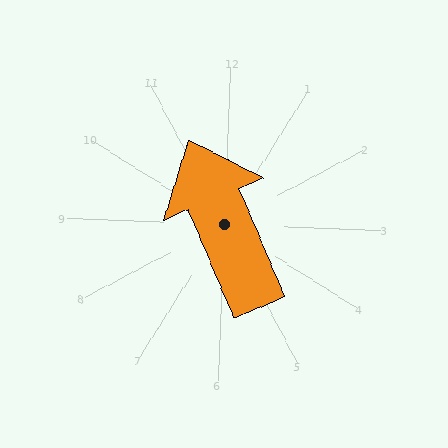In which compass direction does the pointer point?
Northwest.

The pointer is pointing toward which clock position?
Roughly 11 o'clock.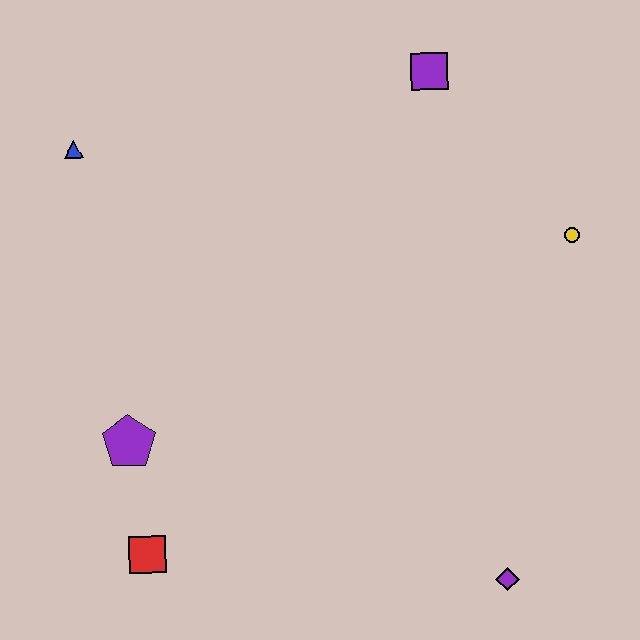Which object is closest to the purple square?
The yellow circle is closest to the purple square.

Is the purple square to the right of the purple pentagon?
Yes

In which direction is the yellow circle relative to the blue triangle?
The yellow circle is to the right of the blue triangle.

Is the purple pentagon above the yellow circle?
No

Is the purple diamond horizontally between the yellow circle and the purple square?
Yes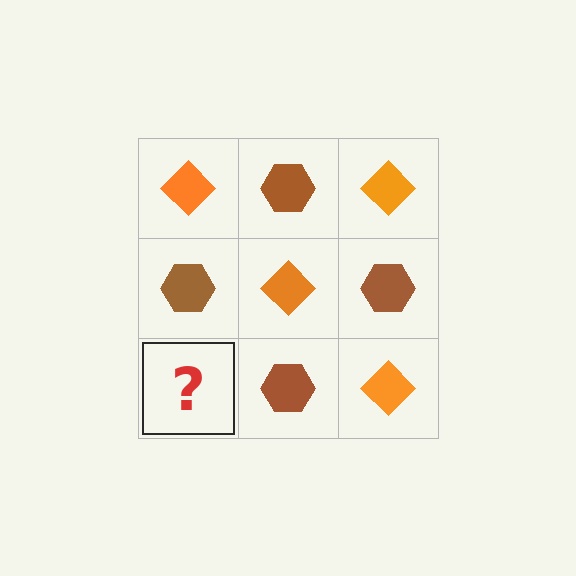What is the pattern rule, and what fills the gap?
The rule is that it alternates orange diamond and brown hexagon in a checkerboard pattern. The gap should be filled with an orange diamond.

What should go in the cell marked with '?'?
The missing cell should contain an orange diamond.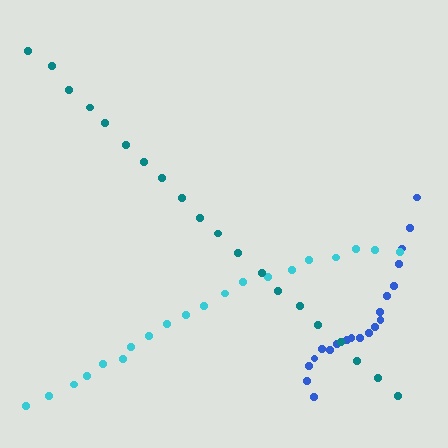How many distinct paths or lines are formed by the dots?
There are 3 distinct paths.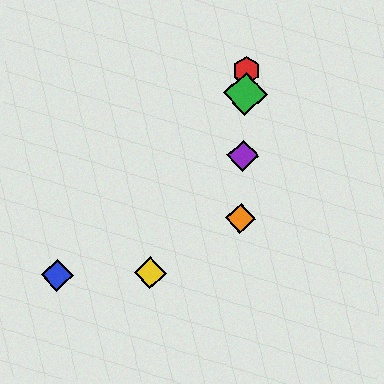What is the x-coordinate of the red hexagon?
The red hexagon is at x≈246.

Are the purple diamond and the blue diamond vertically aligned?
No, the purple diamond is at x≈243 and the blue diamond is at x≈57.